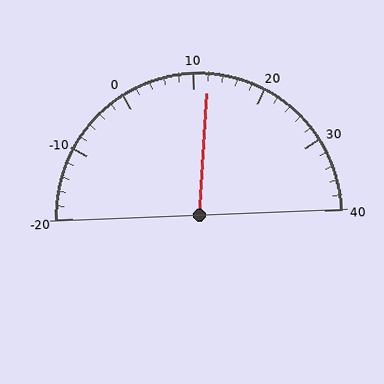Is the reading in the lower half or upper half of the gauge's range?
The reading is in the upper half of the range (-20 to 40).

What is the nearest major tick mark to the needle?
The nearest major tick mark is 10.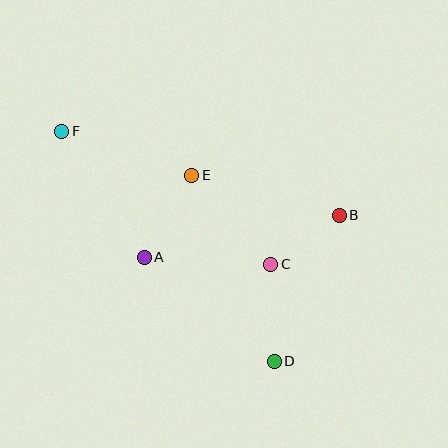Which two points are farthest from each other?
Points D and F are farthest from each other.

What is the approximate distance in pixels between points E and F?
The distance between E and F is approximately 137 pixels.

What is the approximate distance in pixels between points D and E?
The distance between D and E is approximately 204 pixels.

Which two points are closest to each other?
Points B and C are closest to each other.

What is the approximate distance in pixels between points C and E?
The distance between C and E is approximately 119 pixels.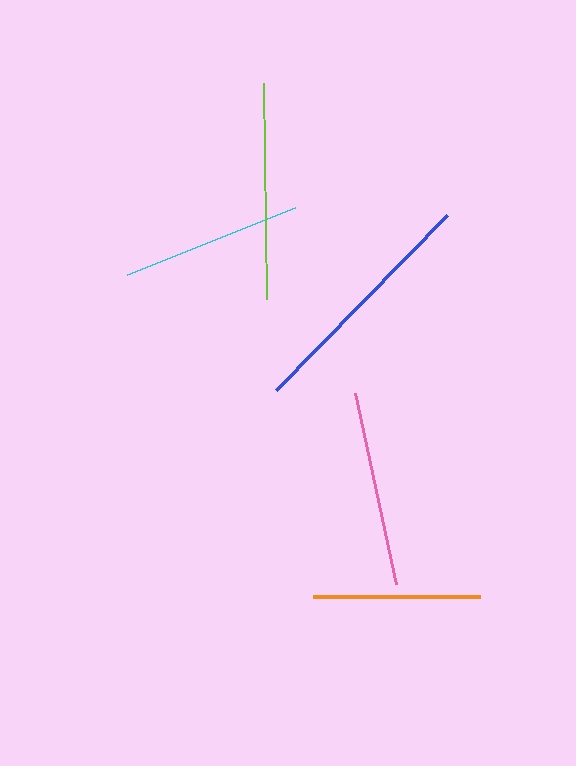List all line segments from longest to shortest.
From longest to shortest: blue, lime, pink, cyan, orange.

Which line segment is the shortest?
The orange line is the shortest at approximately 167 pixels.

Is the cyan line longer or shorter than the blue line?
The blue line is longer than the cyan line.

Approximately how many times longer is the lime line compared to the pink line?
The lime line is approximately 1.1 times the length of the pink line.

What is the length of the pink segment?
The pink segment is approximately 195 pixels long.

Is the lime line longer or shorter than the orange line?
The lime line is longer than the orange line.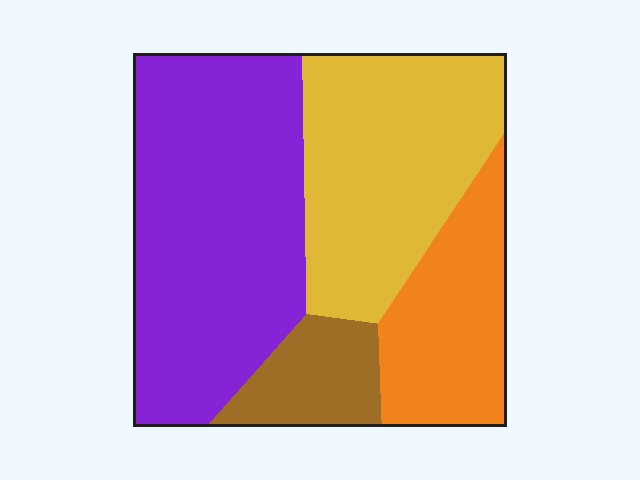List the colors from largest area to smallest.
From largest to smallest: purple, yellow, orange, brown.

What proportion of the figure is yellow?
Yellow covers roughly 30% of the figure.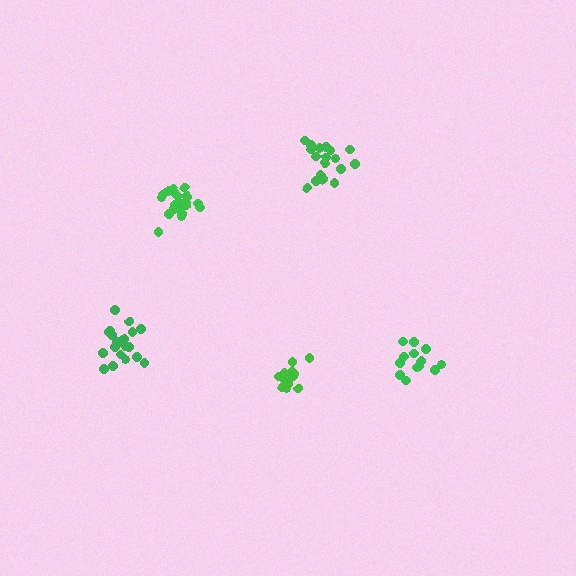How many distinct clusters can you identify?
There are 5 distinct clusters.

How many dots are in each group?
Group 1: 20 dots, Group 2: 14 dots, Group 3: 15 dots, Group 4: 20 dots, Group 5: 19 dots (88 total).